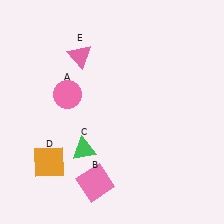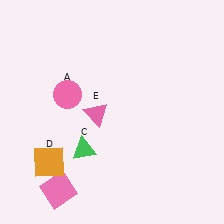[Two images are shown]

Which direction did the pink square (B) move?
The pink square (B) moved left.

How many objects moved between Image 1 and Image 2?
2 objects moved between the two images.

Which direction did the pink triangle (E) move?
The pink triangle (E) moved down.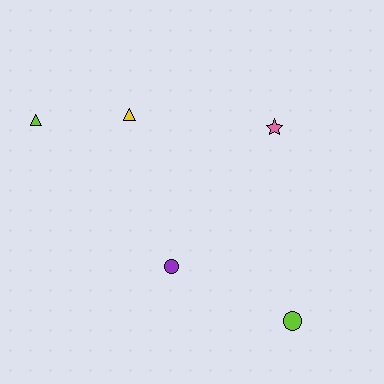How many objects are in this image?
There are 5 objects.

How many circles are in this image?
There are 2 circles.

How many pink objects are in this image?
There is 1 pink object.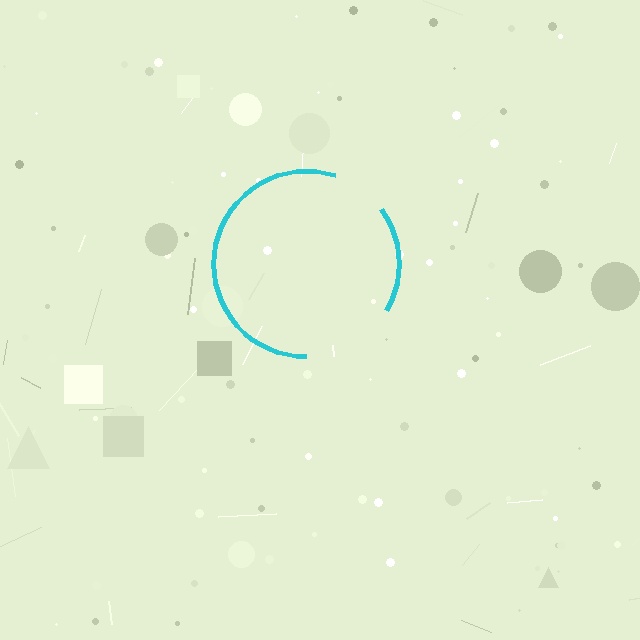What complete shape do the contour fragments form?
The contour fragments form a circle.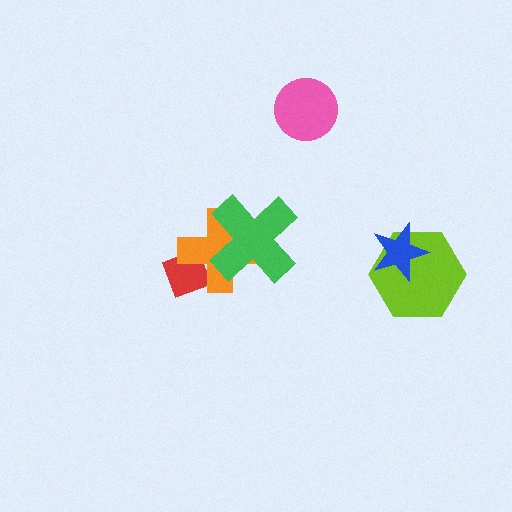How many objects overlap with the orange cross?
2 objects overlap with the orange cross.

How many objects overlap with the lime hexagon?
1 object overlaps with the lime hexagon.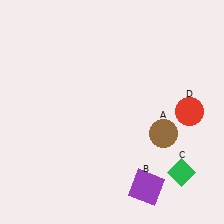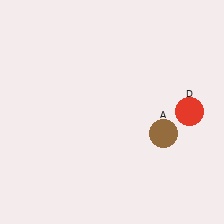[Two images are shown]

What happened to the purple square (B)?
The purple square (B) was removed in Image 2. It was in the bottom-right area of Image 1.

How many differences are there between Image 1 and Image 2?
There are 2 differences between the two images.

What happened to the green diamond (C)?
The green diamond (C) was removed in Image 2. It was in the bottom-right area of Image 1.